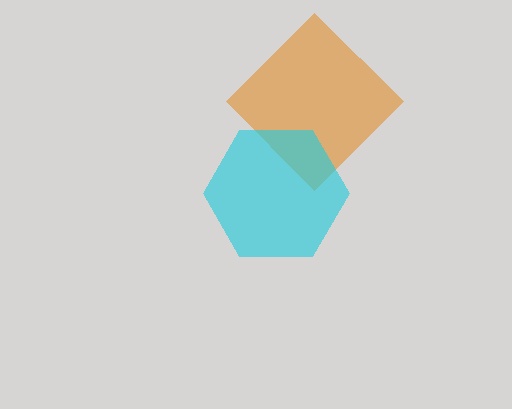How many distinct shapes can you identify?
There are 2 distinct shapes: an orange diamond, a cyan hexagon.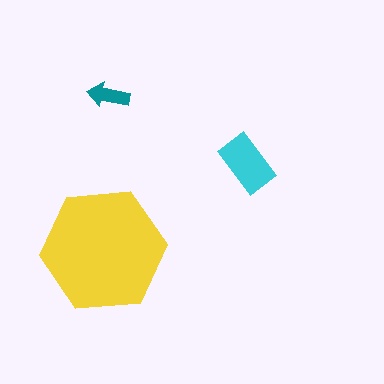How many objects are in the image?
There are 3 objects in the image.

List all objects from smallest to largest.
The teal arrow, the cyan rectangle, the yellow hexagon.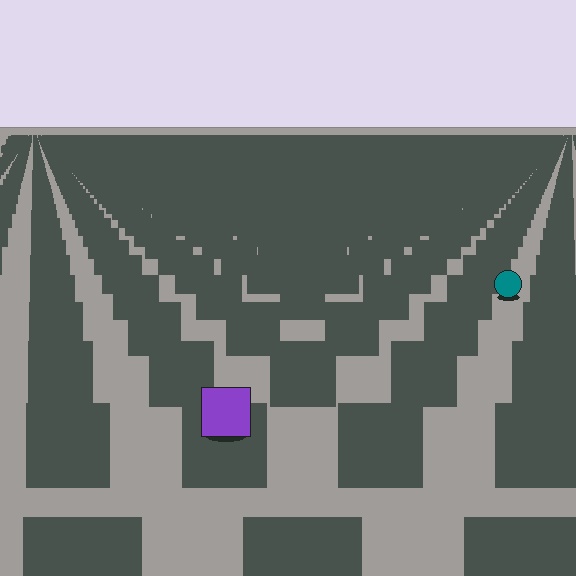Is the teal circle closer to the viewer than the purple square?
No. The purple square is closer — you can tell from the texture gradient: the ground texture is coarser near it.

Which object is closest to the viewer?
The purple square is closest. The texture marks near it are larger and more spread out.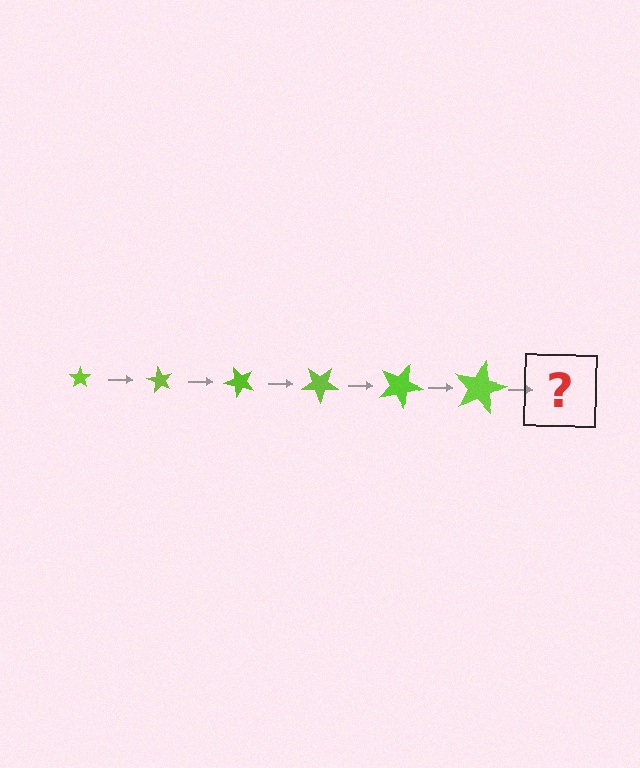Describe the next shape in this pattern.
It should be a star, larger than the previous one and rotated 360 degrees from the start.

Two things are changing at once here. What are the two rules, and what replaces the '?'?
The two rules are that the star grows larger each step and it rotates 60 degrees each step. The '?' should be a star, larger than the previous one and rotated 360 degrees from the start.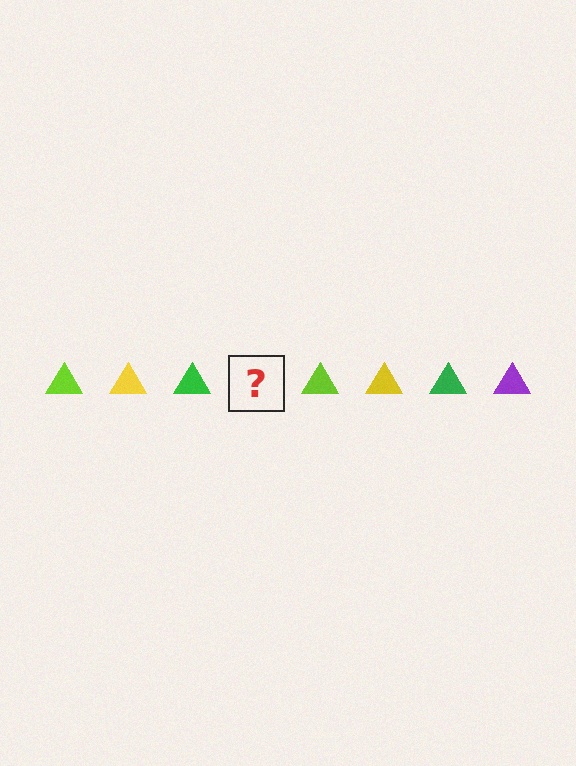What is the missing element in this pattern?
The missing element is a purple triangle.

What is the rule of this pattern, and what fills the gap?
The rule is that the pattern cycles through lime, yellow, green, purple triangles. The gap should be filled with a purple triangle.